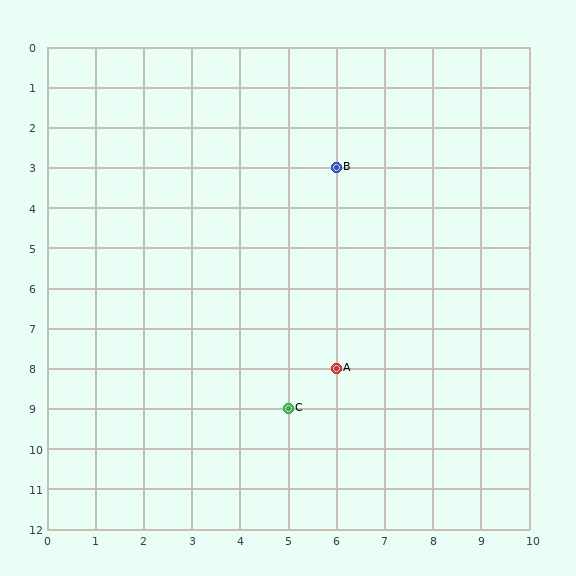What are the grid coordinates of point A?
Point A is at grid coordinates (6, 8).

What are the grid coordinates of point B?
Point B is at grid coordinates (6, 3).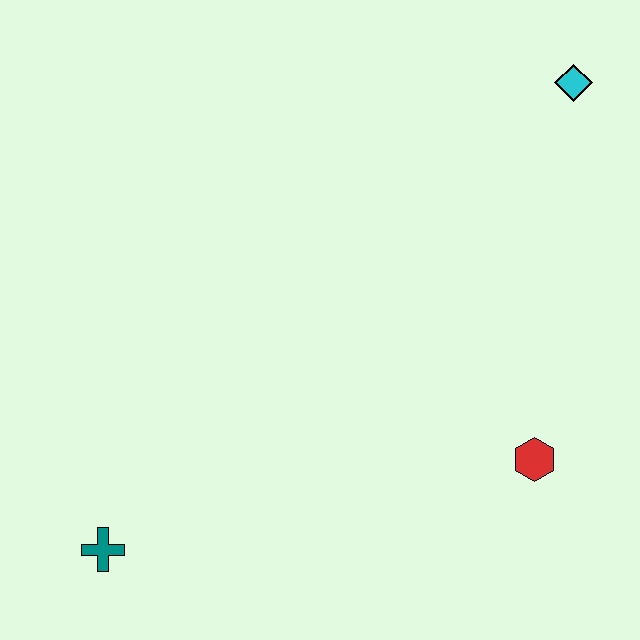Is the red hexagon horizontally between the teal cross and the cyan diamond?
Yes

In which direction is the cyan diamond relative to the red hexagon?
The cyan diamond is above the red hexagon.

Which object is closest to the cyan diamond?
The red hexagon is closest to the cyan diamond.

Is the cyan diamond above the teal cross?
Yes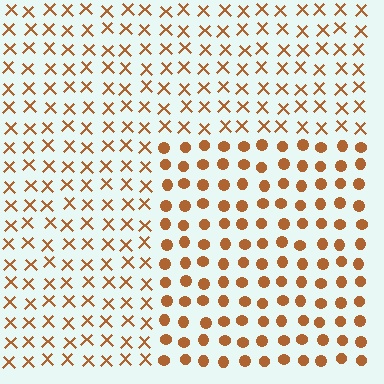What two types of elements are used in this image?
The image uses circles inside the rectangle region and X marks outside it.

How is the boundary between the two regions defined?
The boundary is defined by a change in element shape: circles inside vs. X marks outside. All elements share the same color and spacing.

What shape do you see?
I see a rectangle.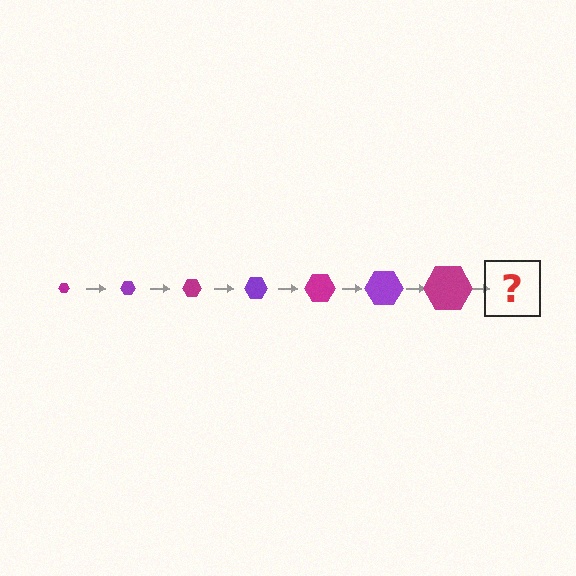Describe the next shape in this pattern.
It should be a purple hexagon, larger than the previous one.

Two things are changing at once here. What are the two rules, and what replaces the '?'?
The two rules are that the hexagon grows larger each step and the color cycles through magenta and purple. The '?' should be a purple hexagon, larger than the previous one.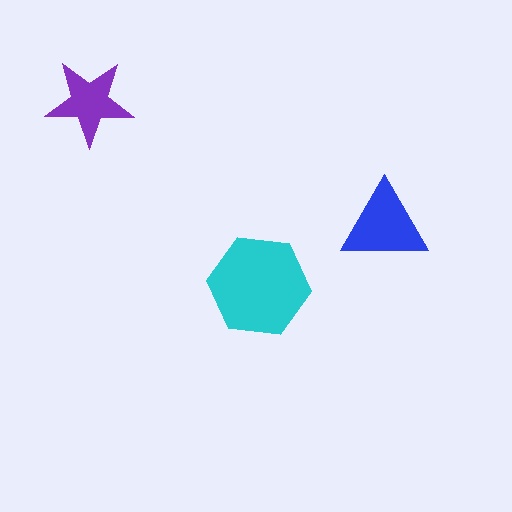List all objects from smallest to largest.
The purple star, the blue triangle, the cyan hexagon.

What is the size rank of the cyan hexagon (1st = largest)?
1st.